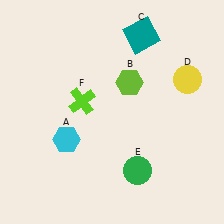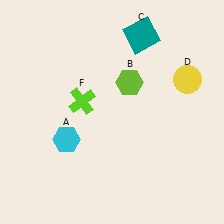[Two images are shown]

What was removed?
The green circle (E) was removed in Image 2.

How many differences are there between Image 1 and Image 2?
There is 1 difference between the two images.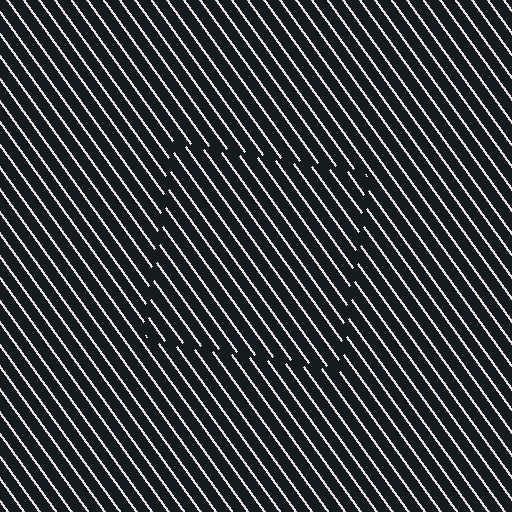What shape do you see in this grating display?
An illusory square. The interior of the shape contains the same grating, shifted by half a period — the contour is defined by the phase discontinuity where line-ends from the inner and outer gratings abut.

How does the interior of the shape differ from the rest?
The interior of the shape contains the same grating, shifted by half a period — the contour is defined by the phase discontinuity where line-ends from the inner and outer gratings abut.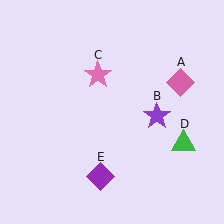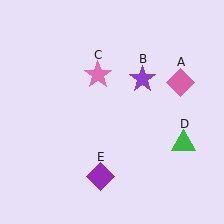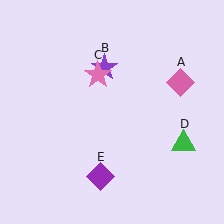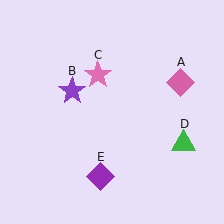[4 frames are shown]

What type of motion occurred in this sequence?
The purple star (object B) rotated counterclockwise around the center of the scene.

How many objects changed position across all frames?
1 object changed position: purple star (object B).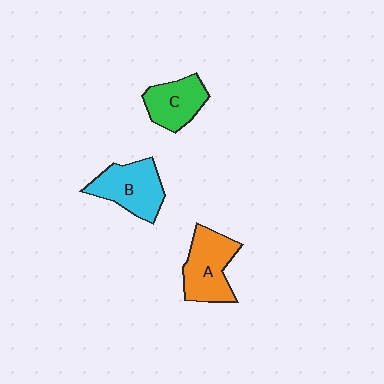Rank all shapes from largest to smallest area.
From largest to smallest: A (orange), B (cyan), C (green).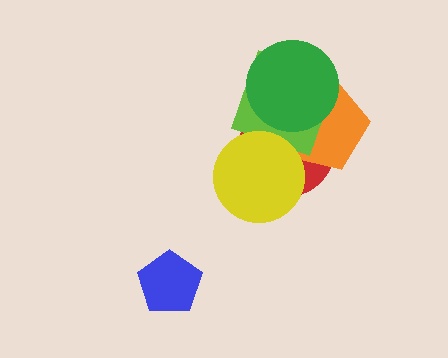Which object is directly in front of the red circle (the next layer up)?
The orange pentagon is directly in front of the red circle.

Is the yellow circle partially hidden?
No, no other shape covers it.